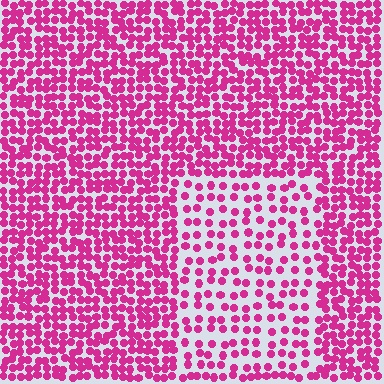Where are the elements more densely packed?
The elements are more densely packed outside the rectangle boundary.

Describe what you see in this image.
The image contains small magenta elements arranged at two different densities. A rectangle-shaped region is visible where the elements are less densely packed than the surrounding area.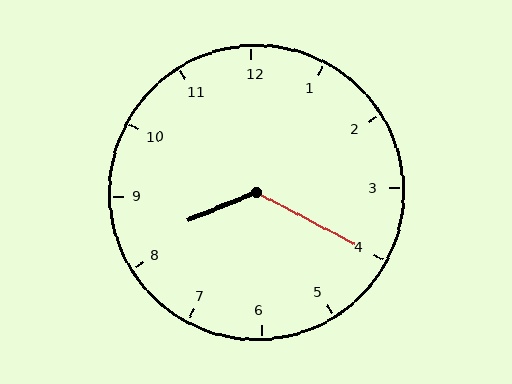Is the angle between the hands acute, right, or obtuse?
It is obtuse.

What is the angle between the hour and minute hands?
Approximately 130 degrees.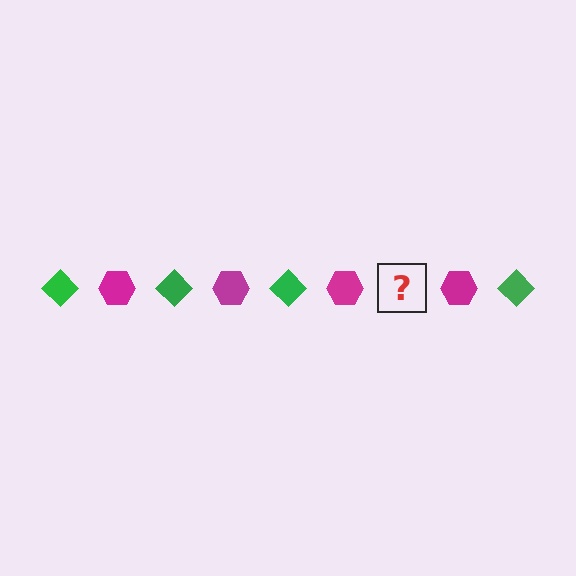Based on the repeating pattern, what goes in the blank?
The blank should be a green diamond.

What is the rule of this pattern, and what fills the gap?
The rule is that the pattern alternates between green diamond and magenta hexagon. The gap should be filled with a green diamond.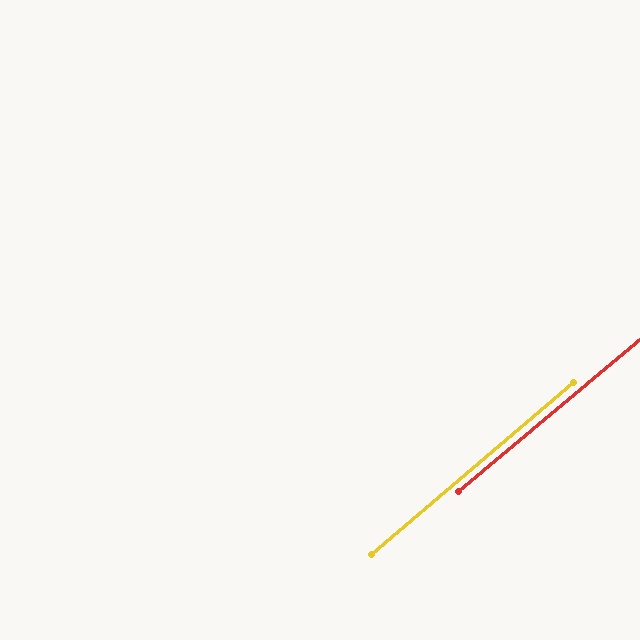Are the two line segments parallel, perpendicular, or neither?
Parallel — their directions differ by only 0.5°.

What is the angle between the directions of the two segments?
Approximately 1 degree.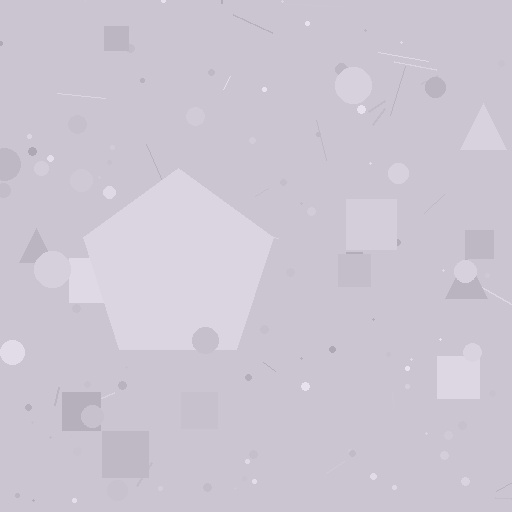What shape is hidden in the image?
A pentagon is hidden in the image.